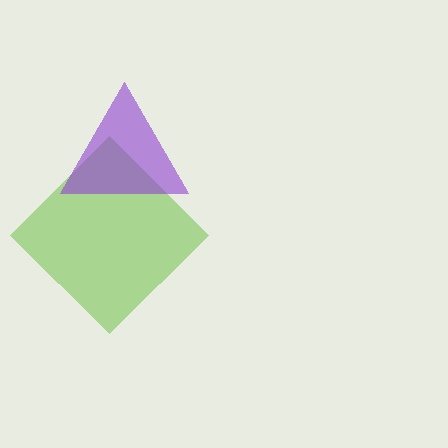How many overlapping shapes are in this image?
There are 2 overlapping shapes in the image.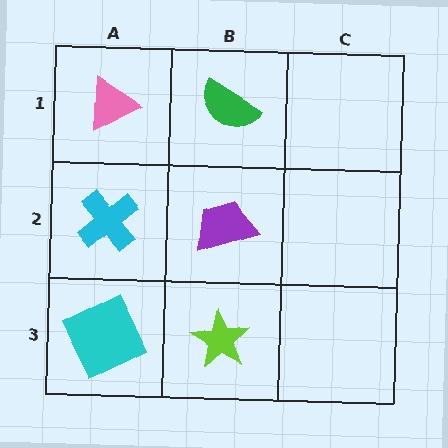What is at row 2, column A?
A cyan cross.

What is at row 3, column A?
A cyan square.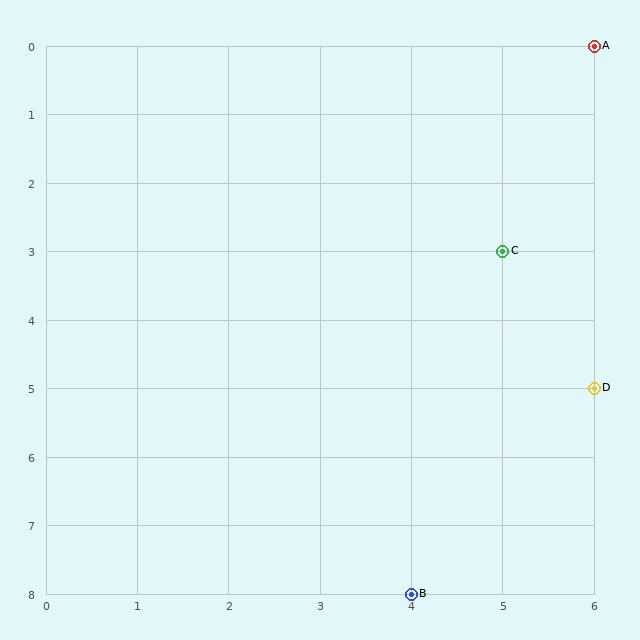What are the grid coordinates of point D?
Point D is at grid coordinates (6, 5).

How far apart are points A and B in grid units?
Points A and B are 2 columns and 8 rows apart (about 8.2 grid units diagonally).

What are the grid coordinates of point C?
Point C is at grid coordinates (5, 3).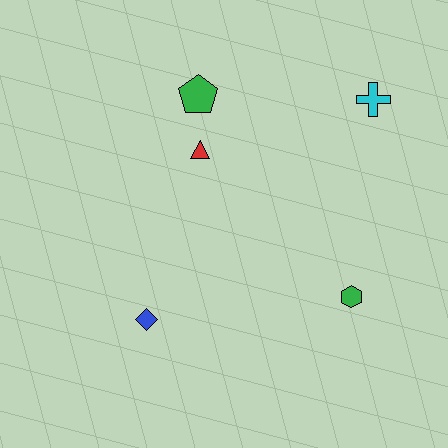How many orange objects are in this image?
There are no orange objects.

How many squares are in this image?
There are no squares.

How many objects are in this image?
There are 5 objects.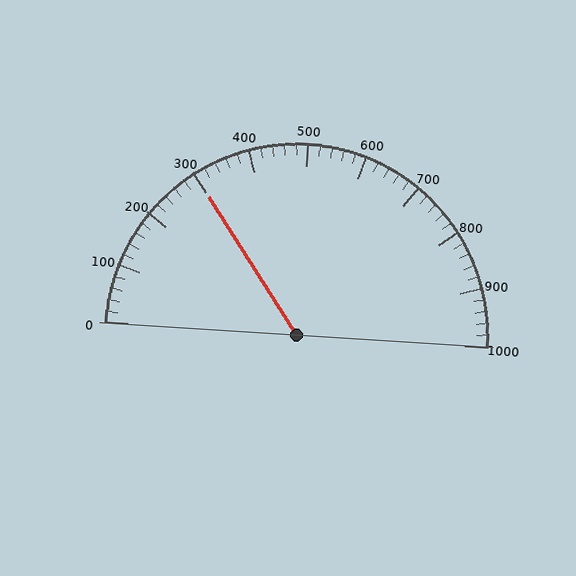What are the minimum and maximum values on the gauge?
The gauge ranges from 0 to 1000.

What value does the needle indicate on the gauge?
The needle indicates approximately 300.